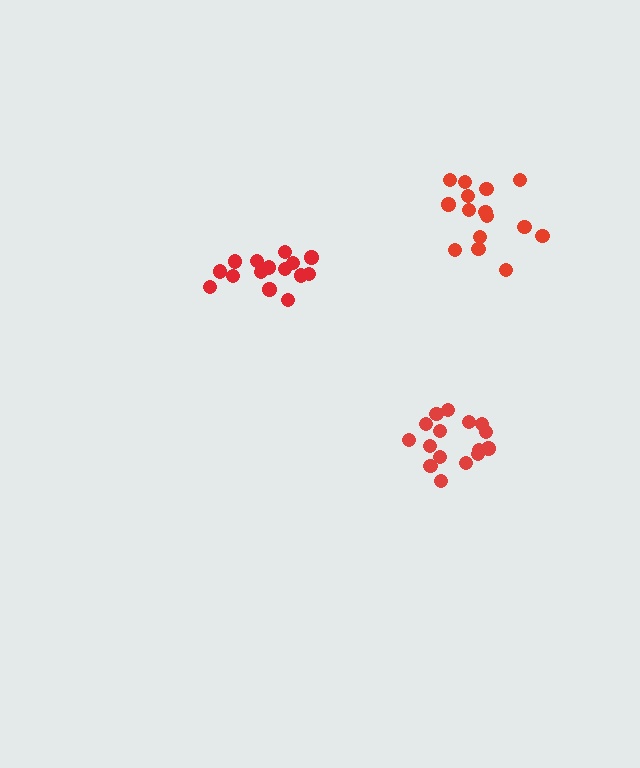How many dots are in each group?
Group 1: 15 dots, Group 2: 16 dots, Group 3: 15 dots (46 total).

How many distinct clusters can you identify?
There are 3 distinct clusters.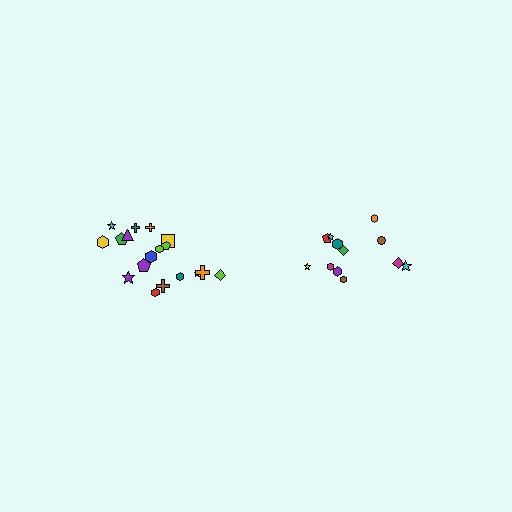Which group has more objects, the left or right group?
The left group.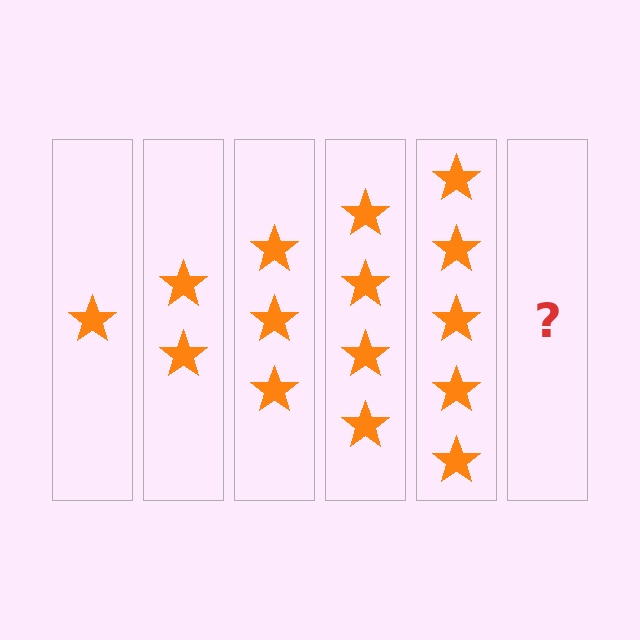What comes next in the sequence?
The next element should be 6 stars.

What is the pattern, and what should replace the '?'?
The pattern is that each step adds one more star. The '?' should be 6 stars.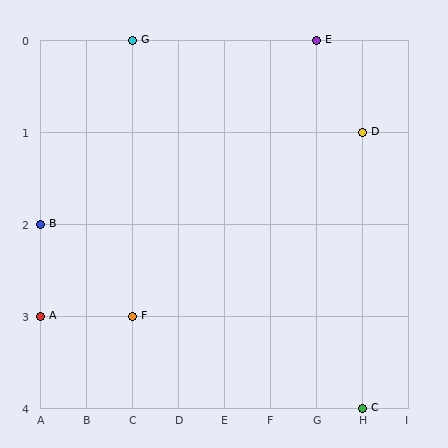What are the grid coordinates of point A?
Point A is at grid coordinates (A, 3).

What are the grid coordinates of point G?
Point G is at grid coordinates (C, 0).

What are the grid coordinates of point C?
Point C is at grid coordinates (H, 4).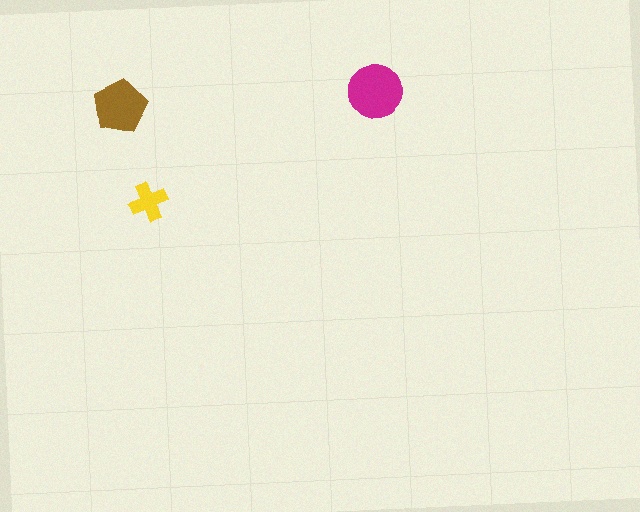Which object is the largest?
The magenta circle.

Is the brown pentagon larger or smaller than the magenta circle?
Smaller.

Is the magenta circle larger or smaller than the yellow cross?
Larger.